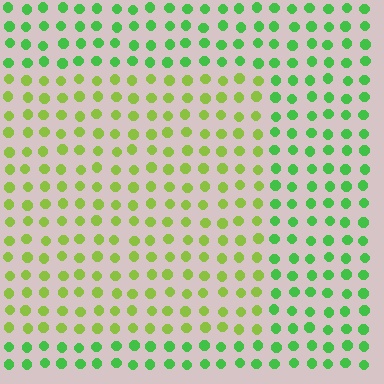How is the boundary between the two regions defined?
The boundary is defined purely by a slight shift in hue (about 37 degrees). Spacing, size, and orientation are identical on both sides.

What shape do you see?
I see a rectangle.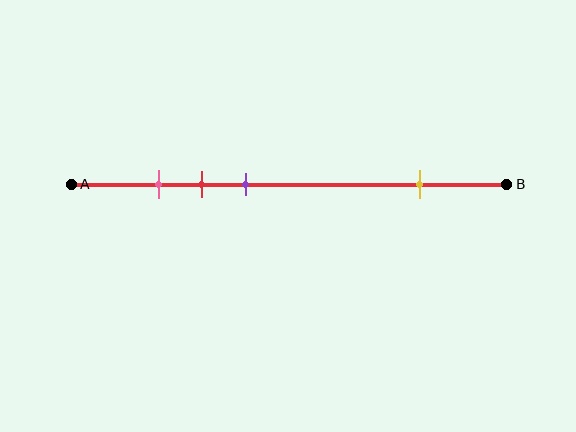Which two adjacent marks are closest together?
The pink and red marks are the closest adjacent pair.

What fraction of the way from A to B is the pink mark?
The pink mark is approximately 20% (0.2) of the way from A to B.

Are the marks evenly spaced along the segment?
No, the marks are not evenly spaced.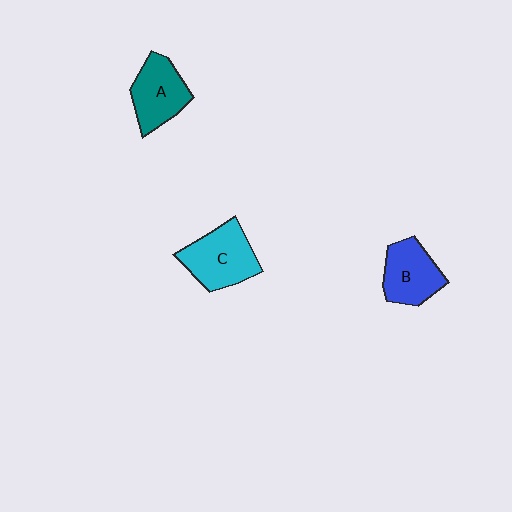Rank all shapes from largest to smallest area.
From largest to smallest: C (cyan), A (teal), B (blue).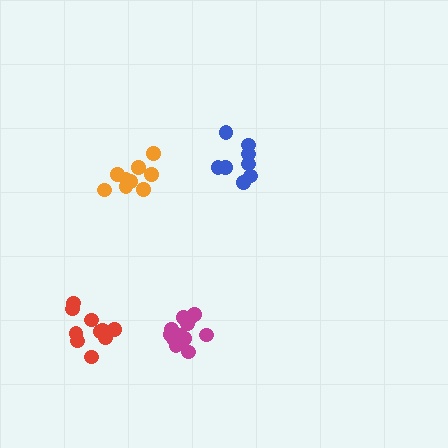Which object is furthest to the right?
The blue cluster is rightmost.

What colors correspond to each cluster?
The clusters are colored: blue, red, orange, magenta.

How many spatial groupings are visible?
There are 4 spatial groupings.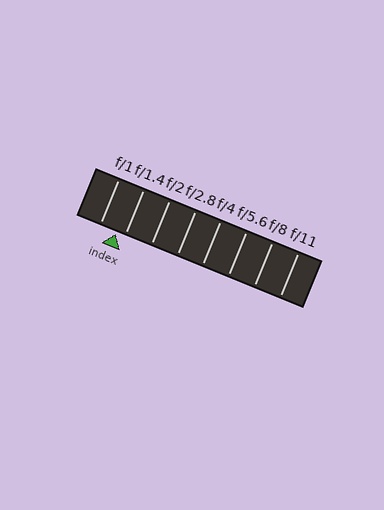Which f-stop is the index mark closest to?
The index mark is closest to f/1.4.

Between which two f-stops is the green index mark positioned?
The index mark is between f/1 and f/1.4.